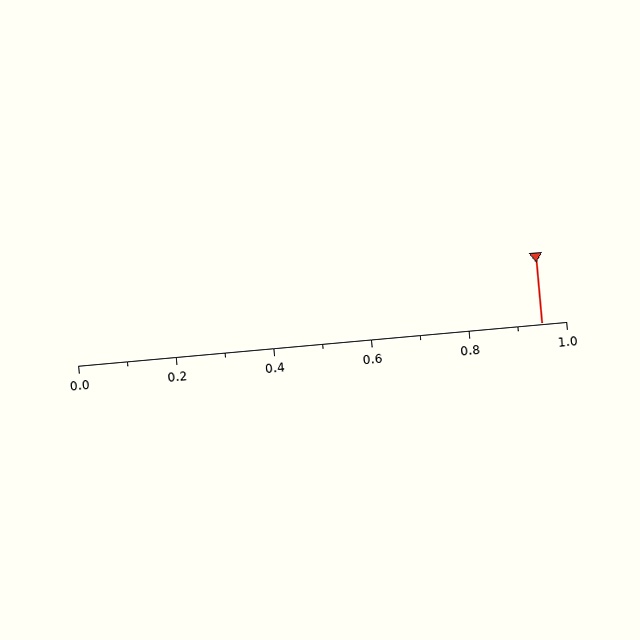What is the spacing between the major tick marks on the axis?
The major ticks are spaced 0.2 apart.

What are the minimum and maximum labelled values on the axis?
The axis runs from 0.0 to 1.0.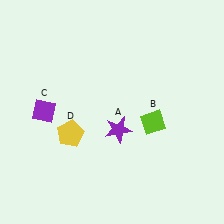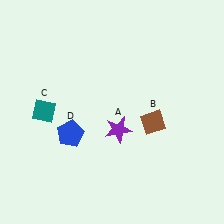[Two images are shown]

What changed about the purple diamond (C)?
In Image 1, C is purple. In Image 2, it changed to teal.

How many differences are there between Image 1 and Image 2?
There are 3 differences between the two images.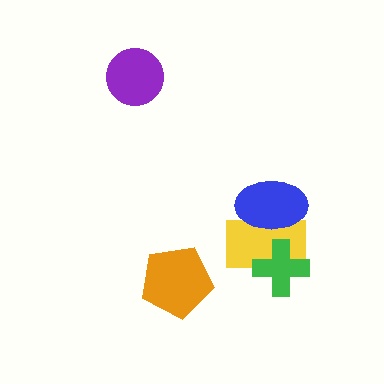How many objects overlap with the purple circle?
0 objects overlap with the purple circle.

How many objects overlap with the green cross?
1 object overlaps with the green cross.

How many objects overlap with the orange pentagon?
0 objects overlap with the orange pentagon.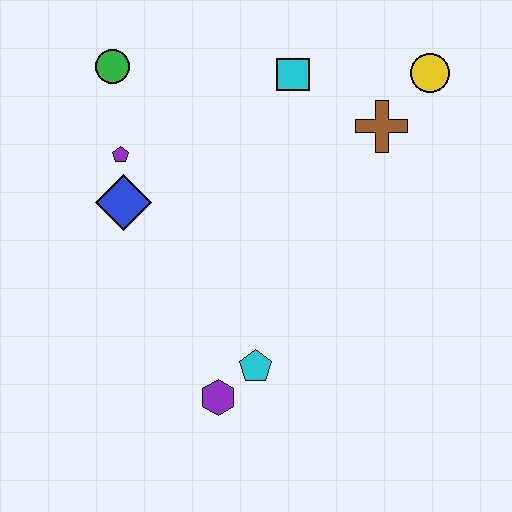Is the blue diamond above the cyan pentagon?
Yes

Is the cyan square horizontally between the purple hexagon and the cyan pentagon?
No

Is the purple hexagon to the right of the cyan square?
No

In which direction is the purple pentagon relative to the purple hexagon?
The purple pentagon is above the purple hexagon.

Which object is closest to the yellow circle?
The brown cross is closest to the yellow circle.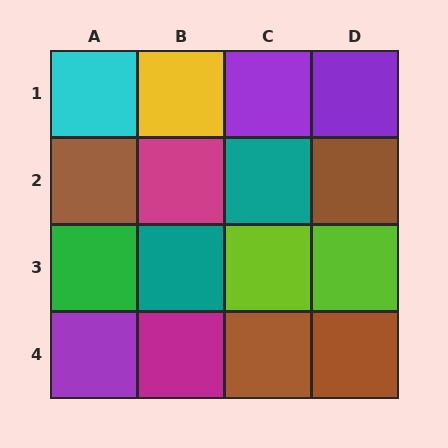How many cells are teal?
2 cells are teal.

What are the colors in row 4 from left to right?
Purple, magenta, brown, brown.